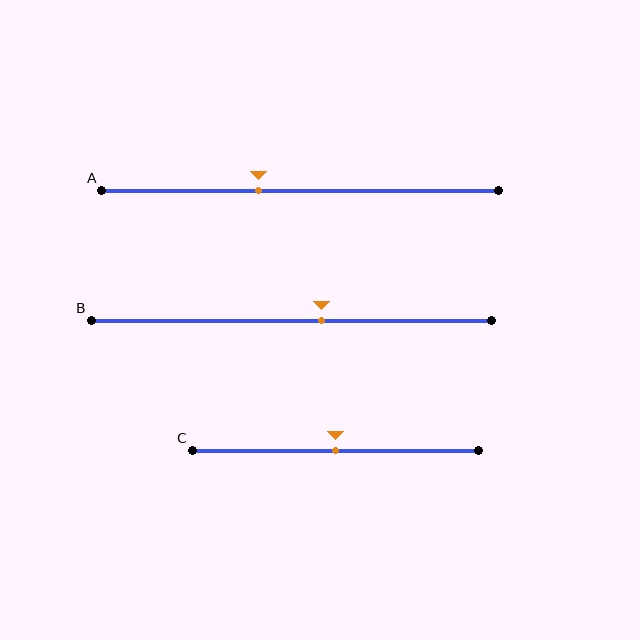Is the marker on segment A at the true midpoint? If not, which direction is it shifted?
No, the marker on segment A is shifted to the left by about 10% of the segment length.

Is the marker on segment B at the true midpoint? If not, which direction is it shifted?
No, the marker on segment B is shifted to the right by about 8% of the segment length.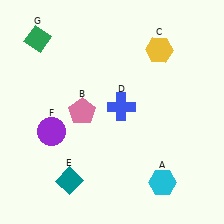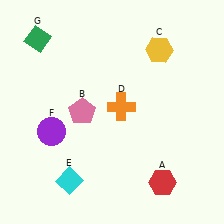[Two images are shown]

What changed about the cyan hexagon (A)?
In Image 1, A is cyan. In Image 2, it changed to red.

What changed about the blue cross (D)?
In Image 1, D is blue. In Image 2, it changed to orange.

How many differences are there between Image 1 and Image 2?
There are 3 differences between the two images.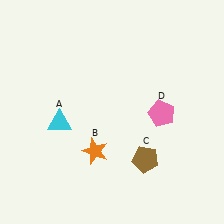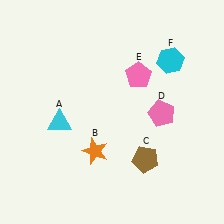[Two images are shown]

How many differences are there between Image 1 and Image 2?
There are 2 differences between the two images.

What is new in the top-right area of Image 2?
A cyan hexagon (F) was added in the top-right area of Image 2.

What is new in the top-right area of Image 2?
A pink pentagon (E) was added in the top-right area of Image 2.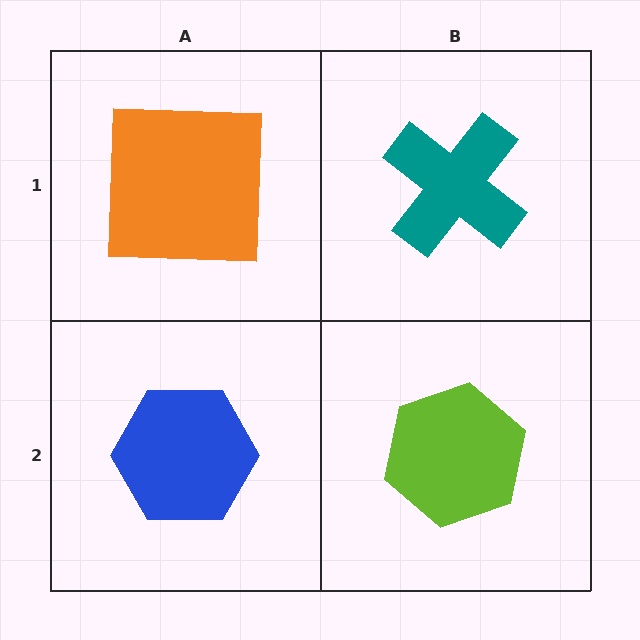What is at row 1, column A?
An orange square.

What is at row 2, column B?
A lime hexagon.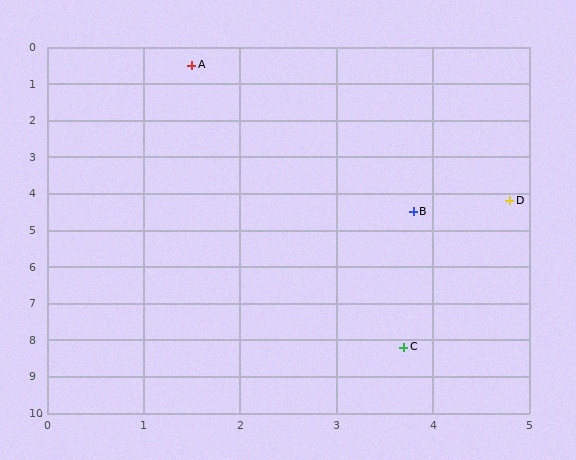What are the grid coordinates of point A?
Point A is at approximately (1.5, 0.5).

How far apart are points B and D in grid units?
Points B and D are about 1.0 grid units apart.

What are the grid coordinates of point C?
Point C is at approximately (3.7, 8.2).